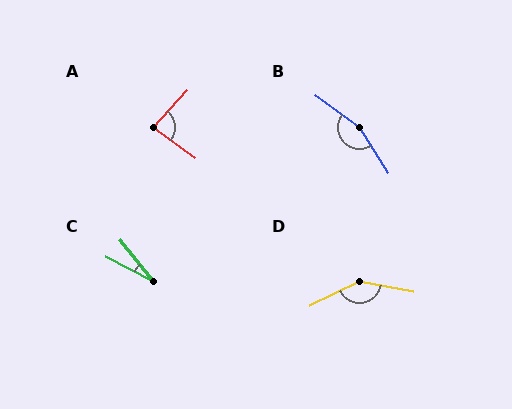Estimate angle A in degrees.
Approximately 84 degrees.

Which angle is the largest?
B, at approximately 159 degrees.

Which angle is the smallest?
C, at approximately 24 degrees.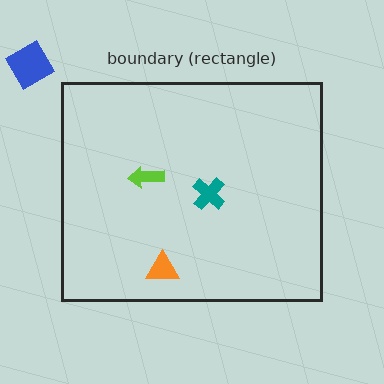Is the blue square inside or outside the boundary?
Outside.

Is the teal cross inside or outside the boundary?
Inside.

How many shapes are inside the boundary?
3 inside, 1 outside.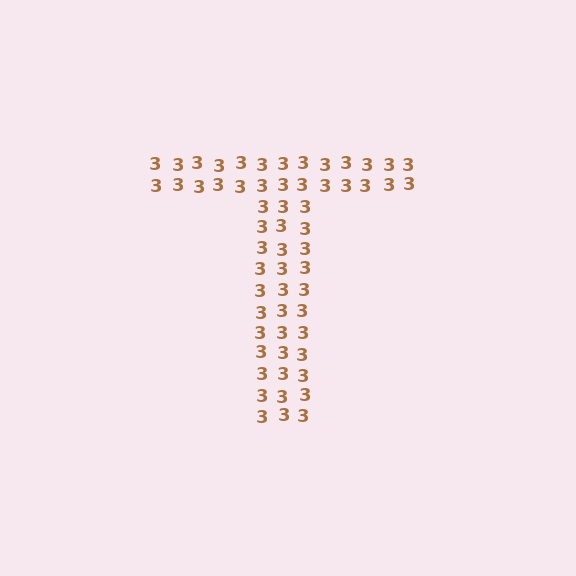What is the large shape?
The large shape is the letter T.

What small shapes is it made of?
It is made of small digit 3's.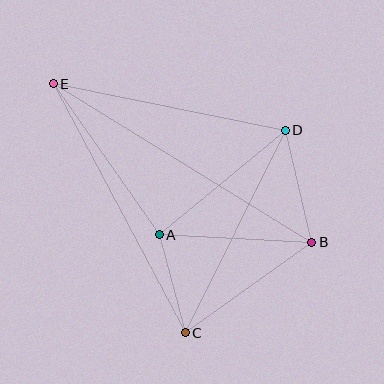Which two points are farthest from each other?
Points B and E are farthest from each other.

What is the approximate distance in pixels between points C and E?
The distance between C and E is approximately 282 pixels.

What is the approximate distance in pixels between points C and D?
The distance between C and D is approximately 226 pixels.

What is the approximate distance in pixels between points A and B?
The distance between A and B is approximately 153 pixels.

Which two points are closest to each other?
Points A and C are closest to each other.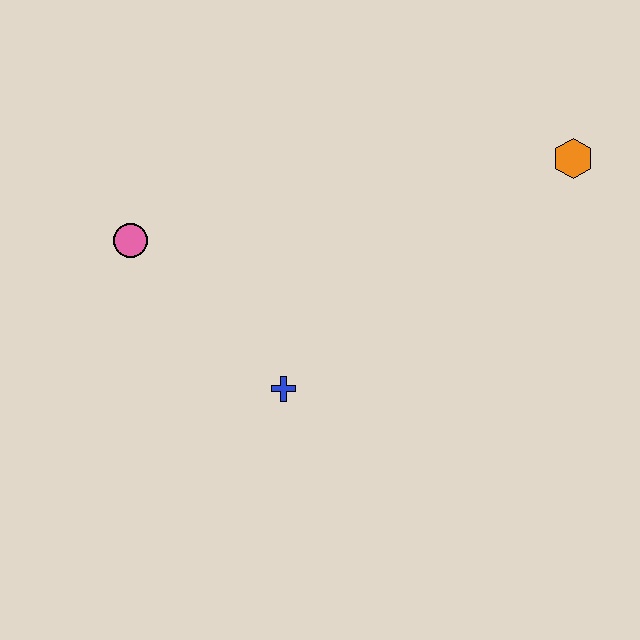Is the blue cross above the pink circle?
No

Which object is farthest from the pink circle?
The orange hexagon is farthest from the pink circle.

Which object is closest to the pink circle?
The blue cross is closest to the pink circle.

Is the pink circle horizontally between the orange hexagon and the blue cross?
No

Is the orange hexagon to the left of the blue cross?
No